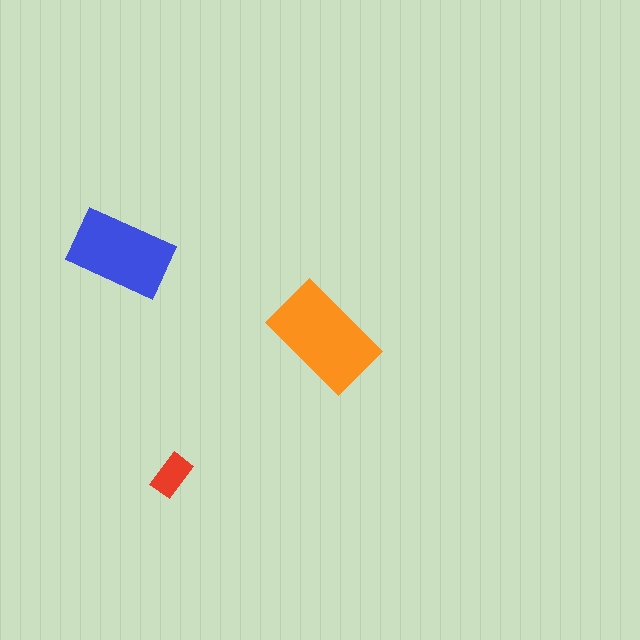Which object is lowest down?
The red rectangle is bottommost.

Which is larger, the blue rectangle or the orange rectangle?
The orange one.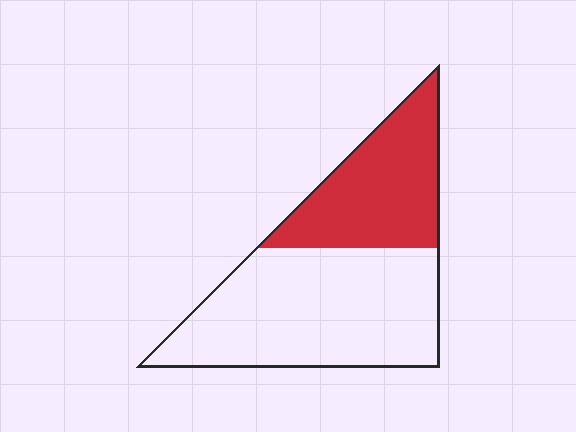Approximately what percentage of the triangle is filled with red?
Approximately 35%.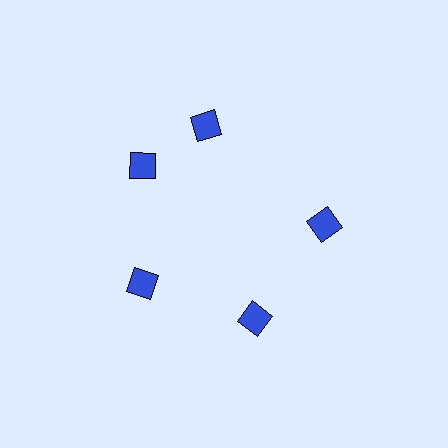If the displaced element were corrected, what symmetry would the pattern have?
It would have 5-fold rotational symmetry — the pattern would map onto itself every 72 degrees.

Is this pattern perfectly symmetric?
No. The 5 blue squares are arranged in a ring, but one element near the 1 o'clock position is rotated out of alignment along the ring, breaking the 5-fold rotational symmetry.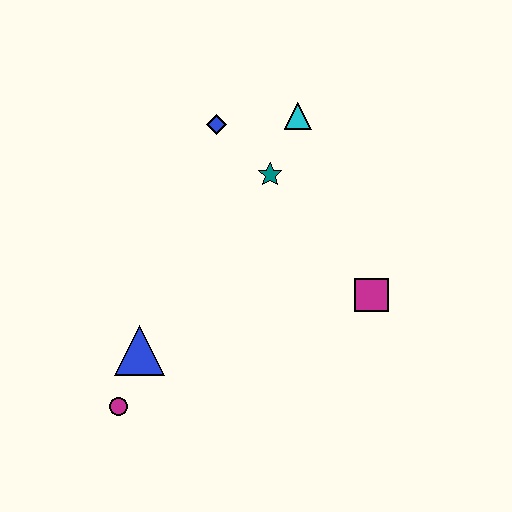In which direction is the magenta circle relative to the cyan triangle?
The magenta circle is below the cyan triangle.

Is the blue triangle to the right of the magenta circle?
Yes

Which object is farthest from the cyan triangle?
The magenta circle is farthest from the cyan triangle.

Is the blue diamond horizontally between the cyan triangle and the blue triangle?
Yes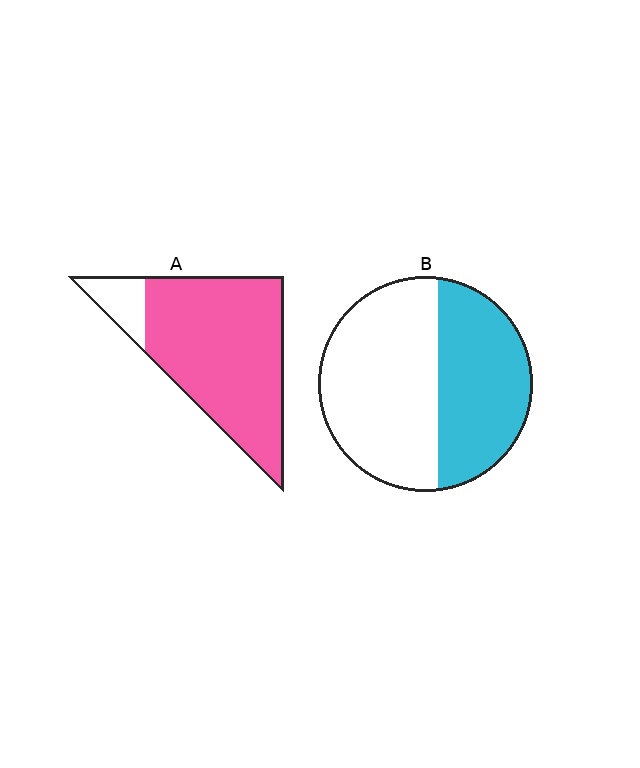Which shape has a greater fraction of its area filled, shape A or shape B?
Shape A.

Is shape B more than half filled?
No.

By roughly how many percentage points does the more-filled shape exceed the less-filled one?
By roughly 45 percentage points (A over B).